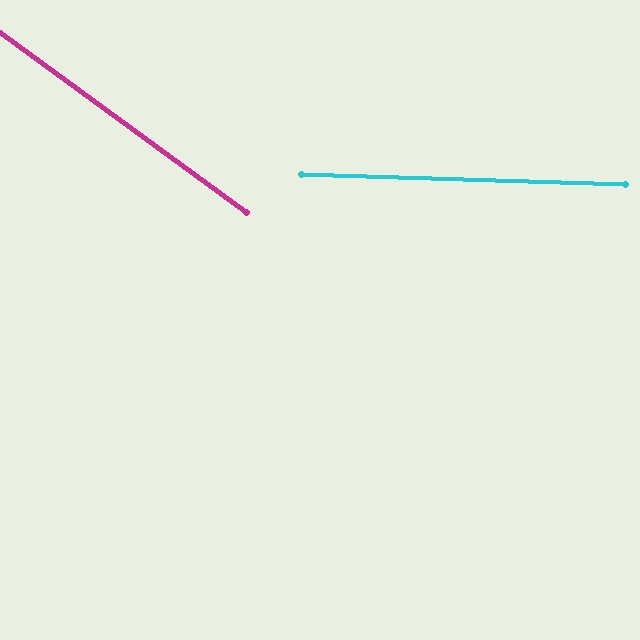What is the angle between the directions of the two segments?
Approximately 34 degrees.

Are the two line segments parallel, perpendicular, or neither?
Neither parallel nor perpendicular — they differ by about 34°.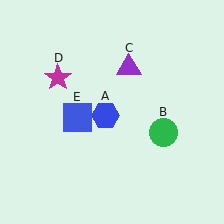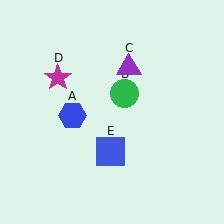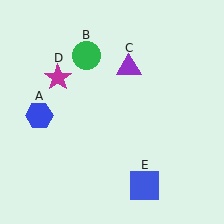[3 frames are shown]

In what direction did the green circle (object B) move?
The green circle (object B) moved up and to the left.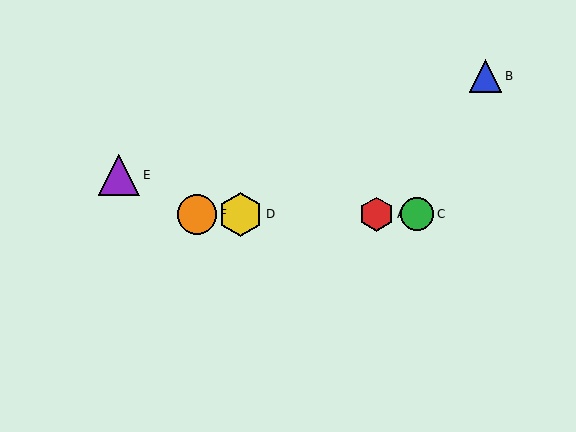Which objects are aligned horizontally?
Objects A, C, D, F are aligned horizontally.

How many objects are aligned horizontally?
4 objects (A, C, D, F) are aligned horizontally.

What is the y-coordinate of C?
Object C is at y≈214.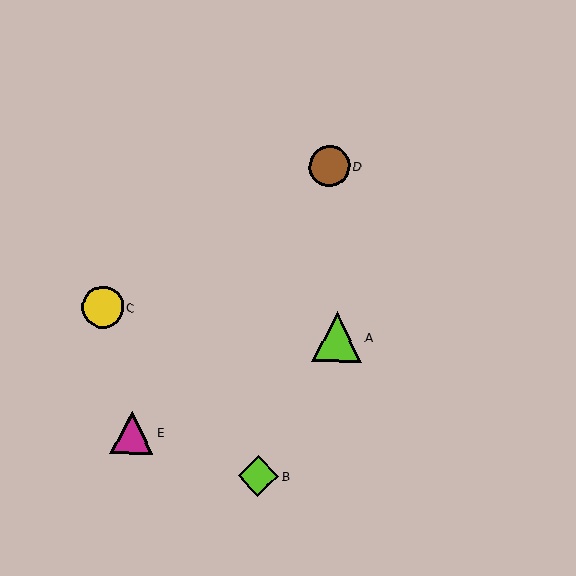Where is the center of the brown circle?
The center of the brown circle is at (329, 166).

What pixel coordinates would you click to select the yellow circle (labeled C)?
Click at (103, 307) to select the yellow circle C.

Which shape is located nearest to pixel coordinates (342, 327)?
The lime triangle (labeled A) at (337, 337) is nearest to that location.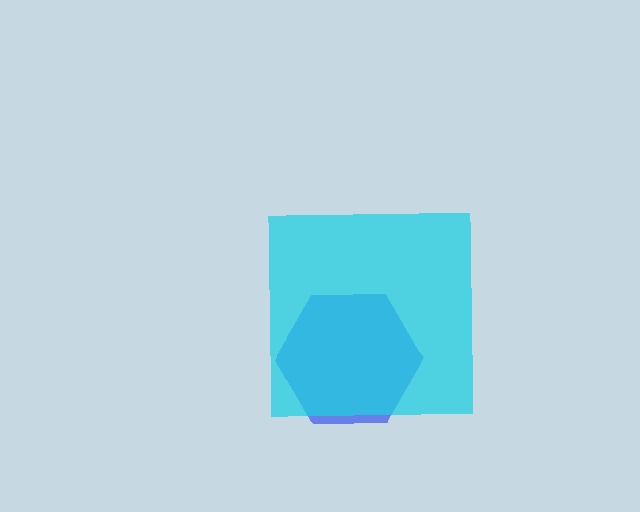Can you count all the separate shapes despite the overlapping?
Yes, there are 2 separate shapes.